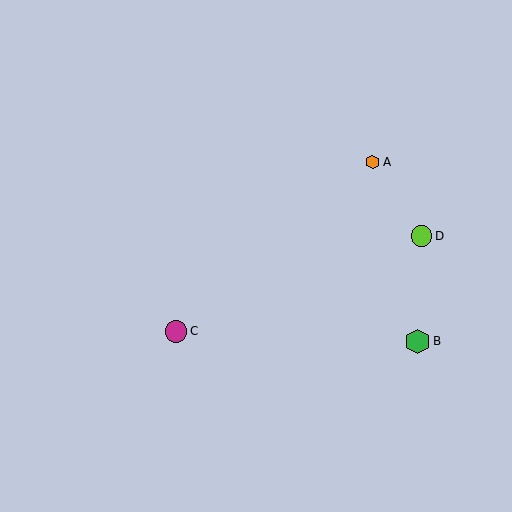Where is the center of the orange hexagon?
The center of the orange hexagon is at (373, 162).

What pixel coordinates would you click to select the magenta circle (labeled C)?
Click at (176, 331) to select the magenta circle C.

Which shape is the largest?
The green hexagon (labeled B) is the largest.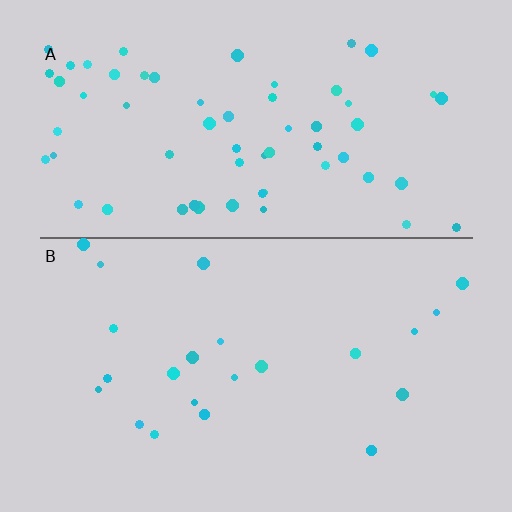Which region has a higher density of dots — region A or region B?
A (the top).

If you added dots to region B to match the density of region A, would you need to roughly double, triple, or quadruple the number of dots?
Approximately triple.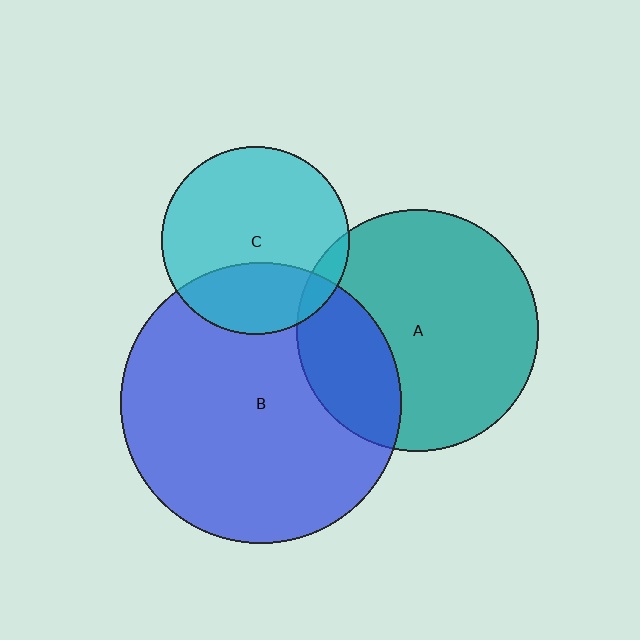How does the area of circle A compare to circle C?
Approximately 1.7 times.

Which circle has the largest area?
Circle B (blue).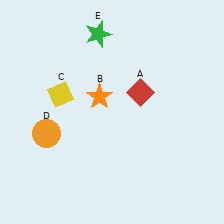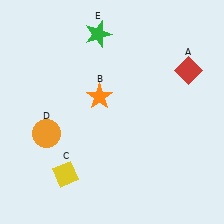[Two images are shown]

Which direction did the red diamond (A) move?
The red diamond (A) moved right.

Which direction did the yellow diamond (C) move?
The yellow diamond (C) moved down.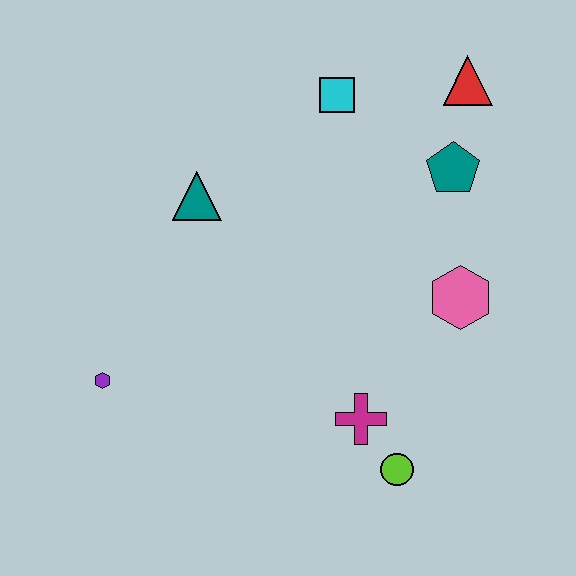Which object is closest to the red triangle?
The teal pentagon is closest to the red triangle.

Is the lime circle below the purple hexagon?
Yes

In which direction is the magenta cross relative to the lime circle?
The magenta cross is above the lime circle.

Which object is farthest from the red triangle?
The purple hexagon is farthest from the red triangle.